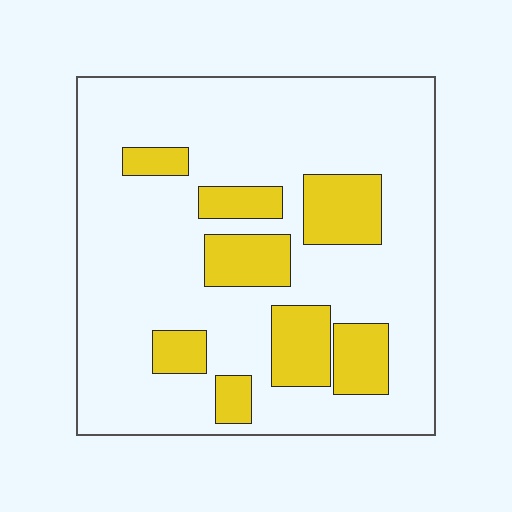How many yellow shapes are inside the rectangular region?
8.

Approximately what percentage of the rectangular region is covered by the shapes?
Approximately 20%.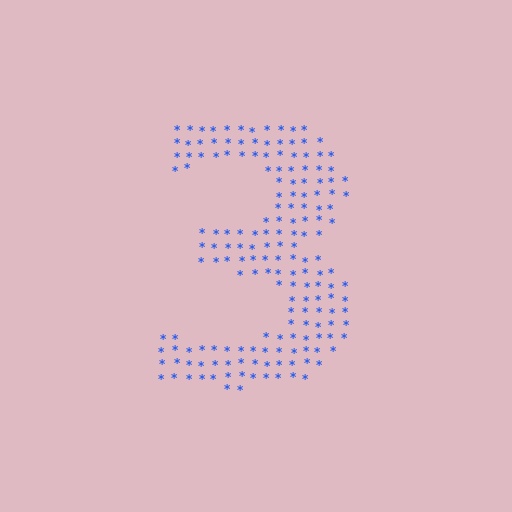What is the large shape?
The large shape is the digit 3.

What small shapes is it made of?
It is made of small asterisks.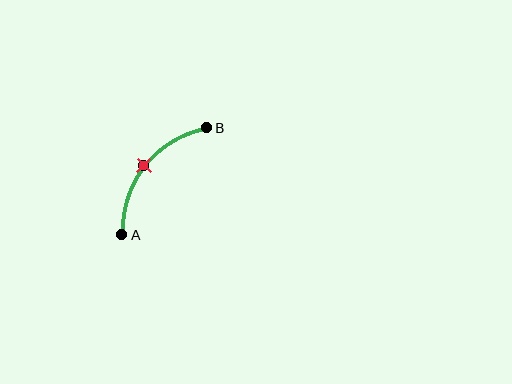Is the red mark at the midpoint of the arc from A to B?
Yes. The red mark lies on the arc at equal arc-length from both A and B — it is the arc midpoint.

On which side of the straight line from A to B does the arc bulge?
The arc bulges above and to the left of the straight line connecting A and B.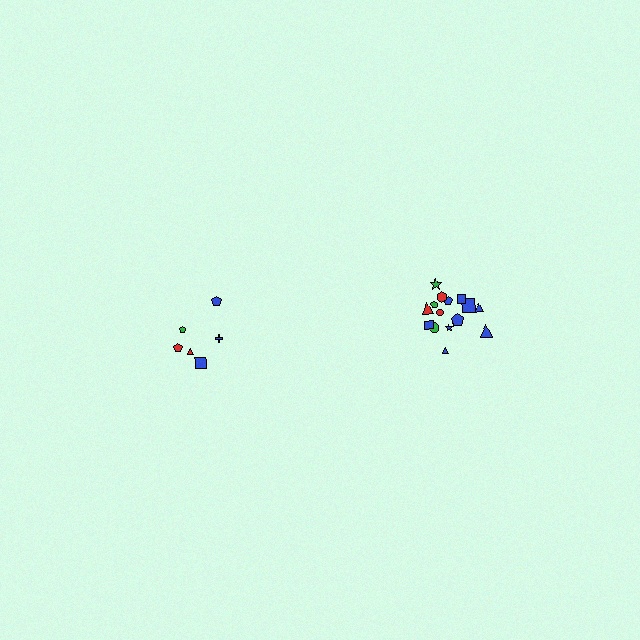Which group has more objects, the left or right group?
The right group.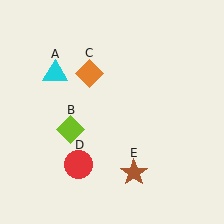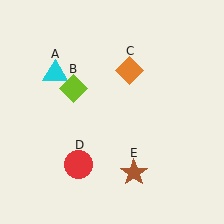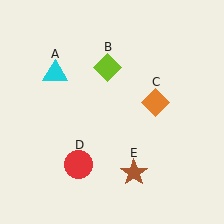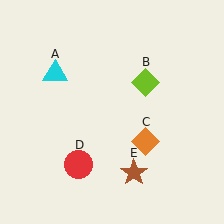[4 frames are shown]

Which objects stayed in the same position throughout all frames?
Cyan triangle (object A) and red circle (object D) and brown star (object E) remained stationary.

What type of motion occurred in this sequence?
The lime diamond (object B), orange diamond (object C) rotated clockwise around the center of the scene.